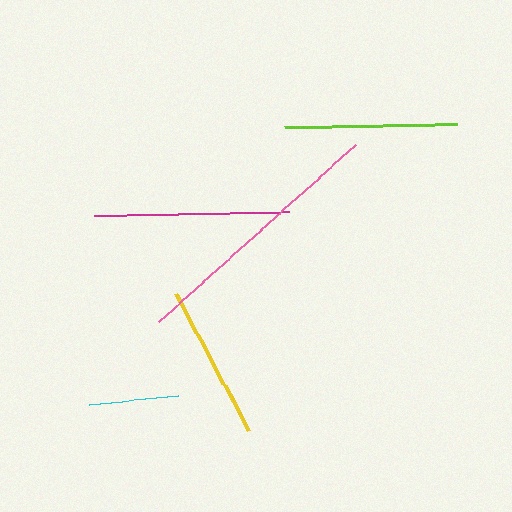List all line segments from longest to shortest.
From longest to shortest: pink, magenta, lime, yellow, cyan.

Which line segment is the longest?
The pink line is the longest at approximately 264 pixels.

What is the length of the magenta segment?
The magenta segment is approximately 195 pixels long.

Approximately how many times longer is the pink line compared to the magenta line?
The pink line is approximately 1.4 times the length of the magenta line.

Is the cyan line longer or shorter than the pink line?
The pink line is longer than the cyan line.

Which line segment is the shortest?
The cyan line is the shortest at approximately 90 pixels.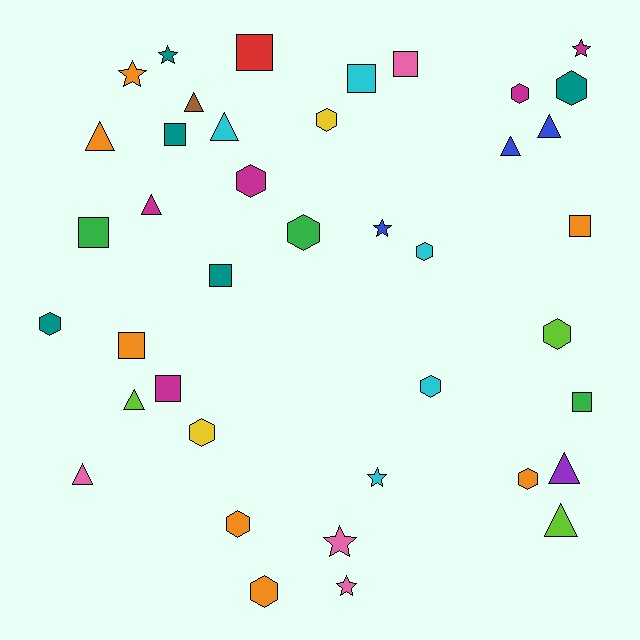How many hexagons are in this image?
There are 13 hexagons.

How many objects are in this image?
There are 40 objects.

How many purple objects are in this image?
There is 1 purple object.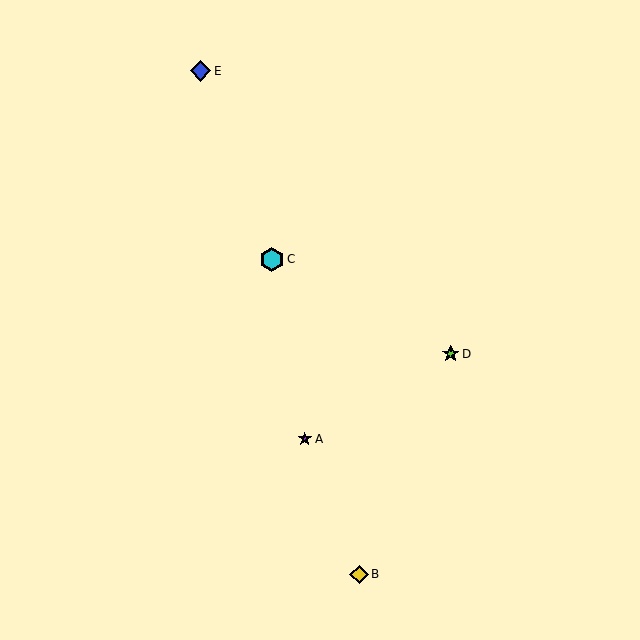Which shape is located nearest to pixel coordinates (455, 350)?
The lime star (labeled D) at (451, 354) is nearest to that location.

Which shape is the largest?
The cyan hexagon (labeled C) is the largest.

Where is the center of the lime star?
The center of the lime star is at (451, 354).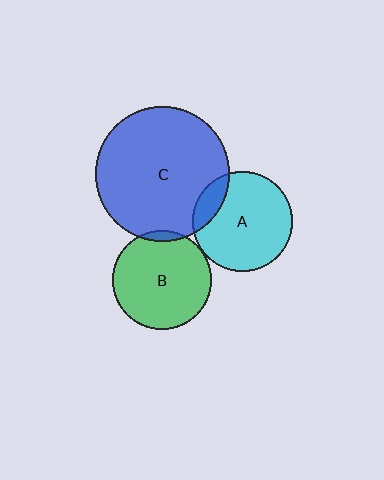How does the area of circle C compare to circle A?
Approximately 1.8 times.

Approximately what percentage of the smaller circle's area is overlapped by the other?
Approximately 15%.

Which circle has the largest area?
Circle C (blue).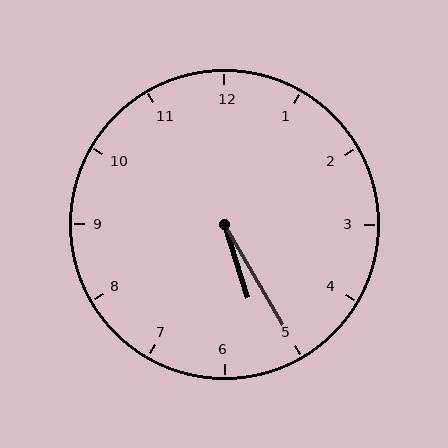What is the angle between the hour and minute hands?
Approximately 12 degrees.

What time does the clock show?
5:25.